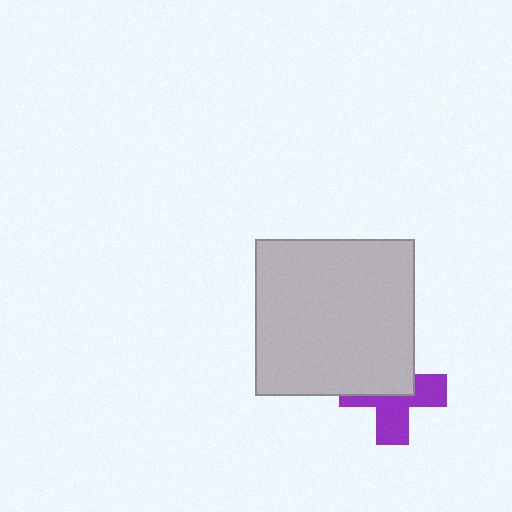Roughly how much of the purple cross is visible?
About half of it is visible (roughly 53%).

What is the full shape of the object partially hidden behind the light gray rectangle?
The partially hidden object is a purple cross.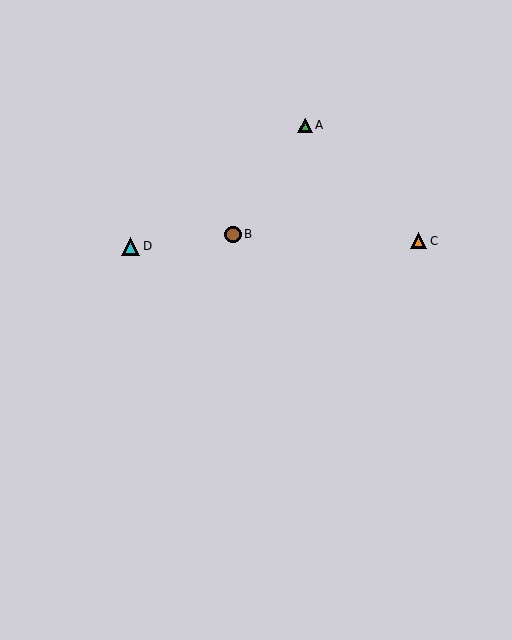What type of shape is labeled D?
Shape D is a cyan triangle.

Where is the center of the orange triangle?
The center of the orange triangle is at (418, 241).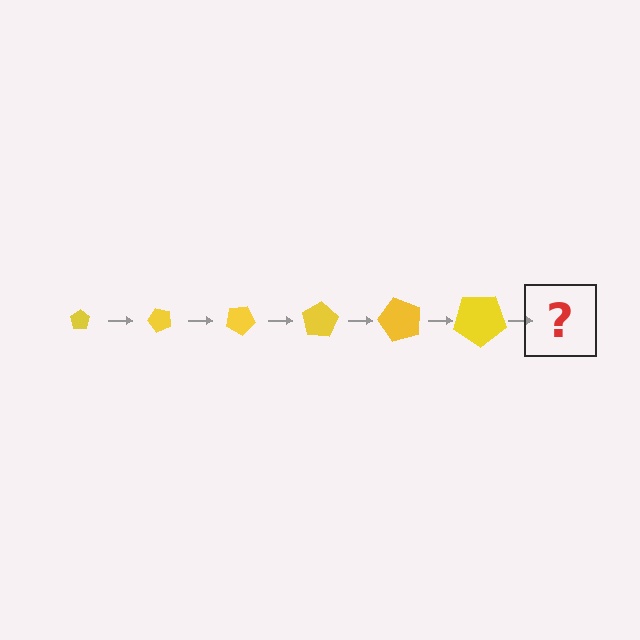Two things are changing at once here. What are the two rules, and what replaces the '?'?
The two rules are that the pentagon grows larger each step and it rotates 50 degrees each step. The '?' should be a pentagon, larger than the previous one and rotated 300 degrees from the start.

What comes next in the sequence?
The next element should be a pentagon, larger than the previous one and rotated 300 degrees from the start.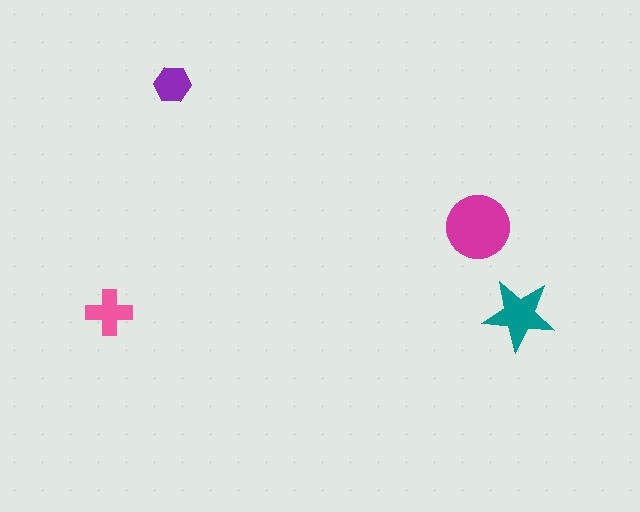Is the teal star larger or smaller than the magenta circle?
Smaller.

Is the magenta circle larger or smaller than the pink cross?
Larger.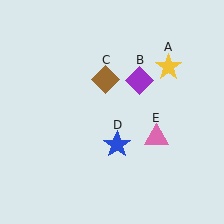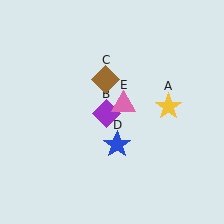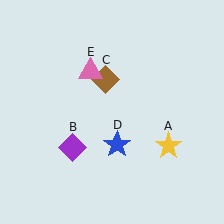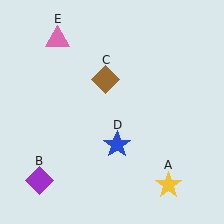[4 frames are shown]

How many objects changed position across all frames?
3 objects changed position: yellow star (object A), purple diamond (object B), pink triangle (object E).